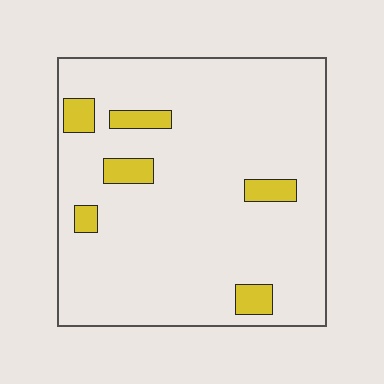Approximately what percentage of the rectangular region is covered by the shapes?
Approximately 10%.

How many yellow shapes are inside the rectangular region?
6.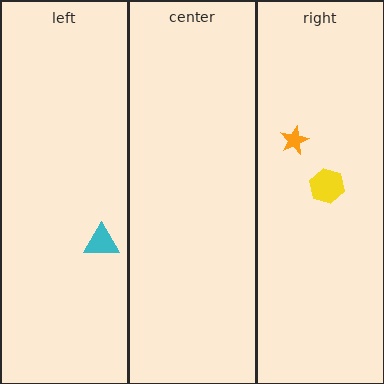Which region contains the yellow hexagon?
The right region.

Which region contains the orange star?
The right region.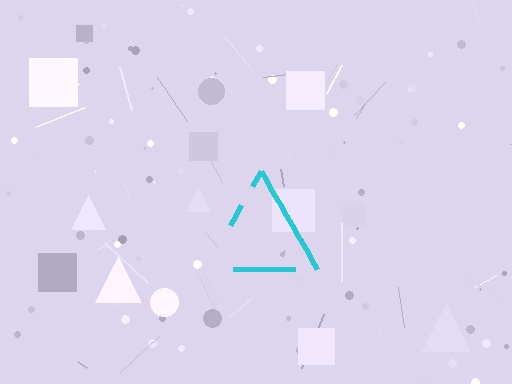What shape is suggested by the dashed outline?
The dashed outline suggests a triangle.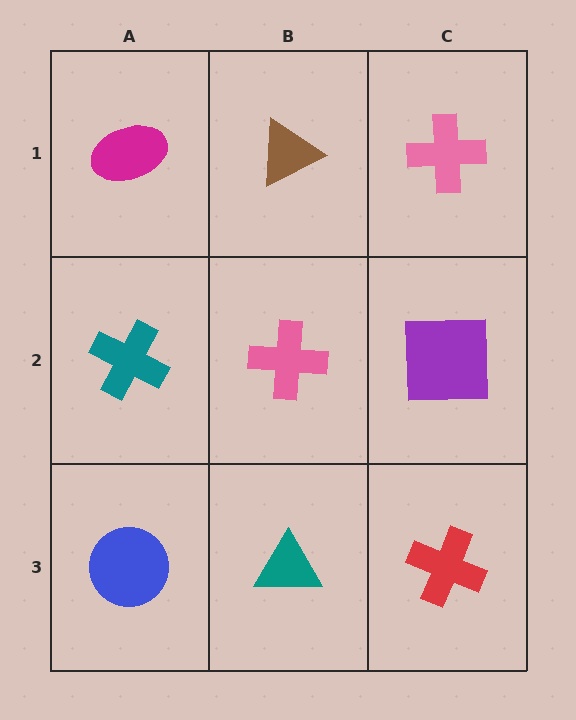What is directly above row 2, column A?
A magenta ellipse.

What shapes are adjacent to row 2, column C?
A pink cross (row 1, column C), a red cross (row 3, column C), a pink cross (row 2, column B).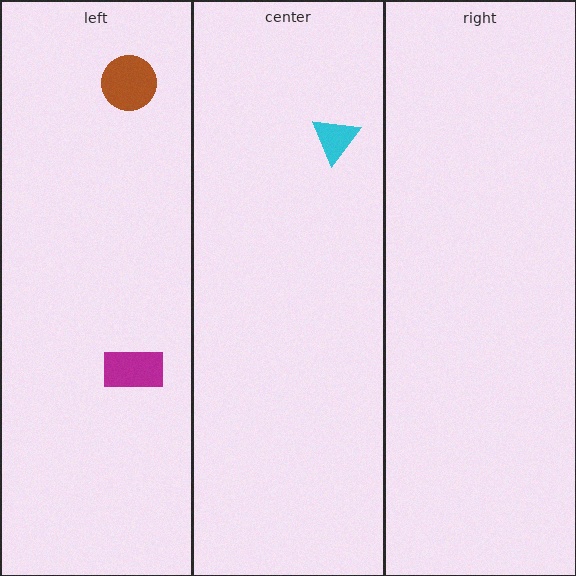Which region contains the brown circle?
The left region.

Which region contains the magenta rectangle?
The left region.